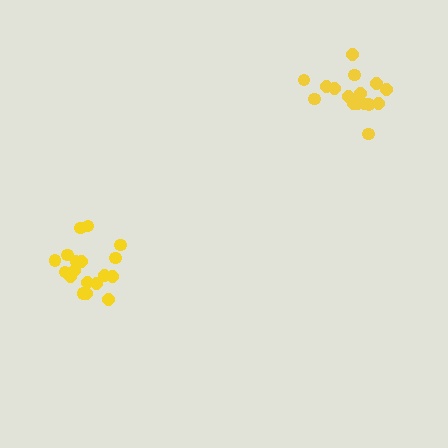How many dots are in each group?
Group 1: 19 dots, Group 2: 16 dots (35 total).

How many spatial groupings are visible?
There are 2 spatial groupings.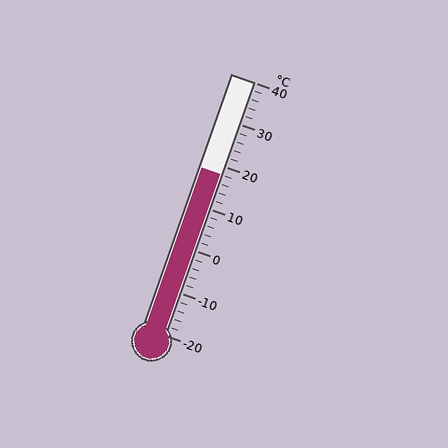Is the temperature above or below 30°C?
The temperature is below 30°C.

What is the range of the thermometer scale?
The thermometer scale ranges from -20°C to 40°C.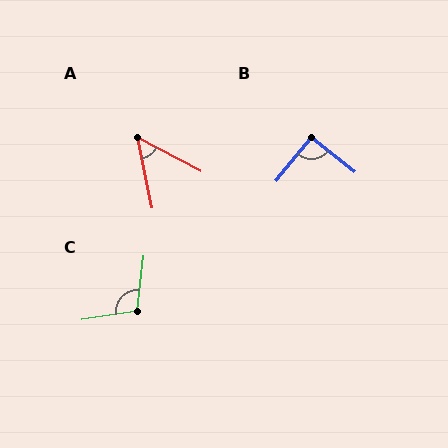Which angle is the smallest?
A, at approximately 50 degrees.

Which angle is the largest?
C, at approximately 106 degrees.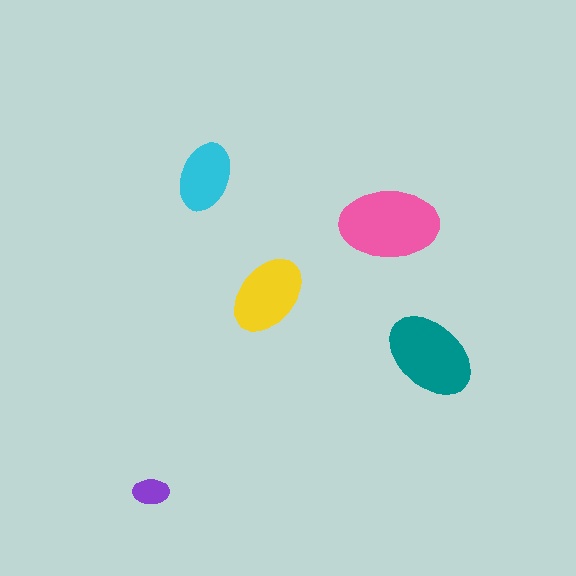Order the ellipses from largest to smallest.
the pink one, the teal one, the yellow one, the cyan one, the purple one.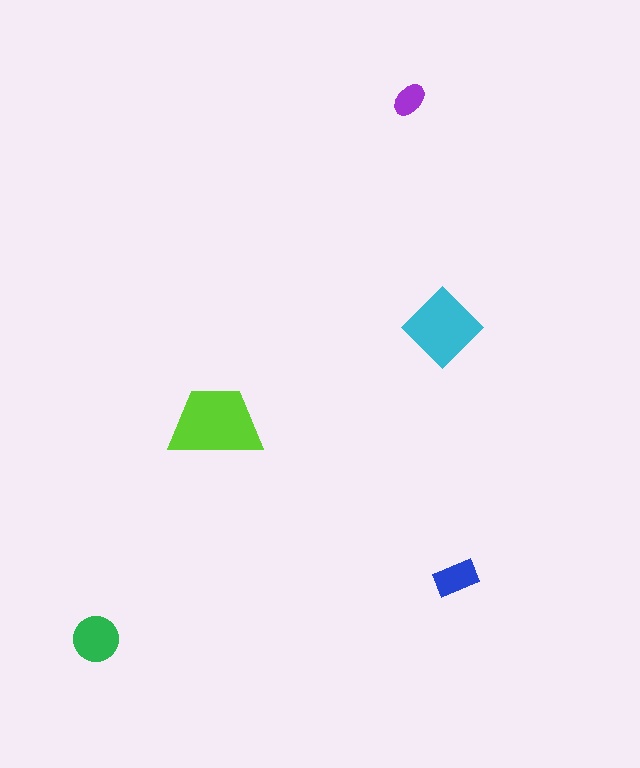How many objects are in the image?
There are 5 objects in the image.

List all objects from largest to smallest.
The lime trapezoid, the cyan diamond, the green circle, the blue rectangle, the purple ellipse.